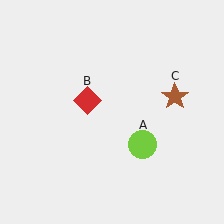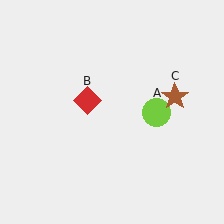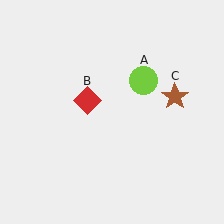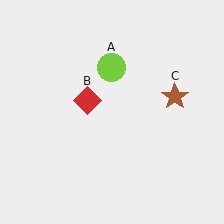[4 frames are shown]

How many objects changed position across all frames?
1 object changed position: lime circle (object A).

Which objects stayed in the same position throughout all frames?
Red diamond (object B) and brown star (object C) remained stationary.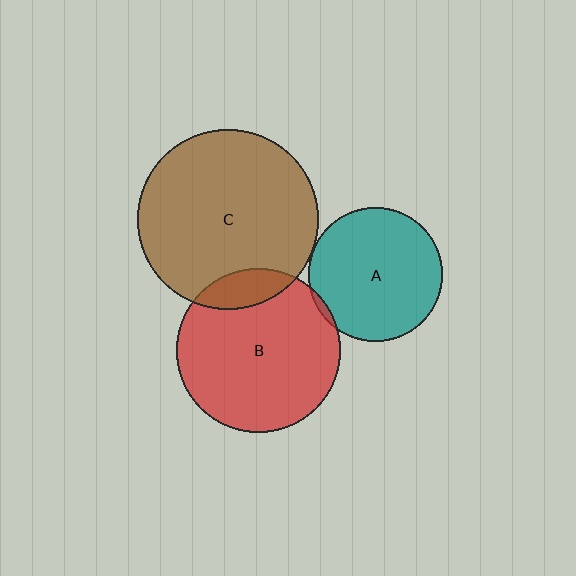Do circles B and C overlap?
Yes.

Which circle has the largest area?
Circle C (brown).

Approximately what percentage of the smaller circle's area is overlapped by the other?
Approximately 15%.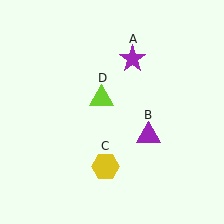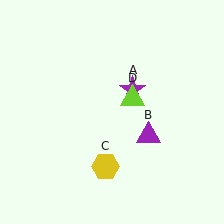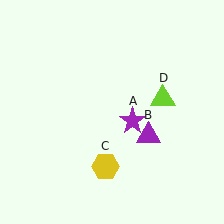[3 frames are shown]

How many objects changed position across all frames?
2 objects changed position: purple star (object A), lime triangle (object D).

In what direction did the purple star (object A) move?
The purple star (object A) moved down.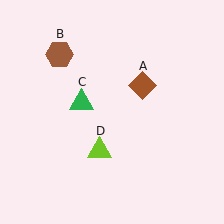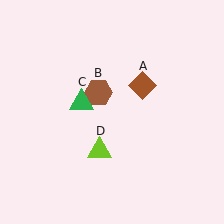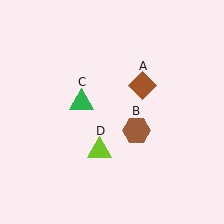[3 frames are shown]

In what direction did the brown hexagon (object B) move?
The brown hexagon (object B) moved down and to the right.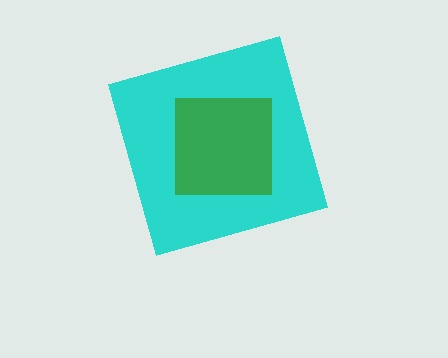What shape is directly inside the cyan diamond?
The green square.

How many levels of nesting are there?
2.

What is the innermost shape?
The green square.